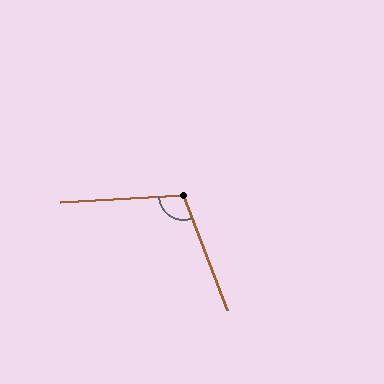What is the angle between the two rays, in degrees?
Approximately 108 degrees.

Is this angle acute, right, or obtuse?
It is obtuse.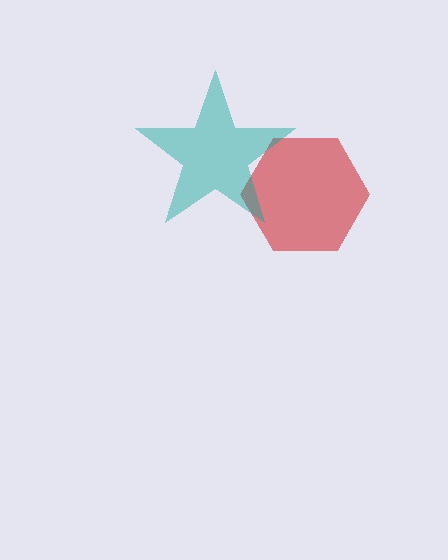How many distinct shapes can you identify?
There are 2 distinct shapes: a red hexagon, a teal star.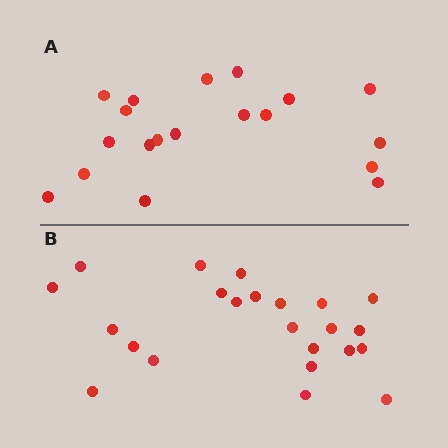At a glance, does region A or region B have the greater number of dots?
Region B (the bottom region) has more dots.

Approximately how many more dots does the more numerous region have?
Region B has about 4 more dots than region A.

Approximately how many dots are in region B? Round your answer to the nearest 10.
About 20 dots. (The exact count is 23, which rounds to 20.)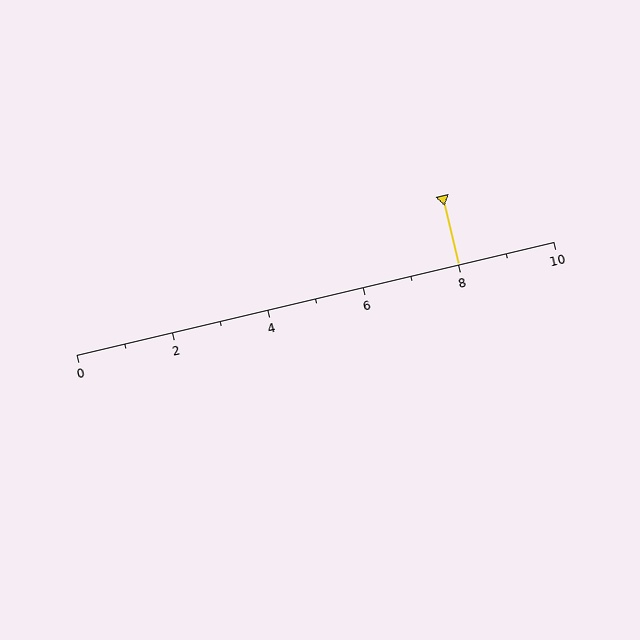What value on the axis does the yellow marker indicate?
The marker indicates approximately 8.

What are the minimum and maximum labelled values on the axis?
The axis runs from 0 to 10.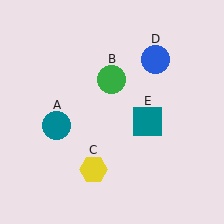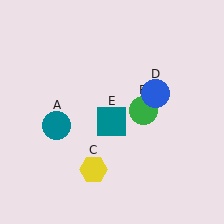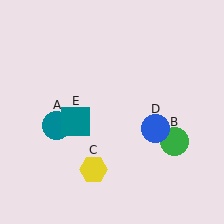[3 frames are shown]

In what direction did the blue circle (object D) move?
The blue circle (object D) moved down.